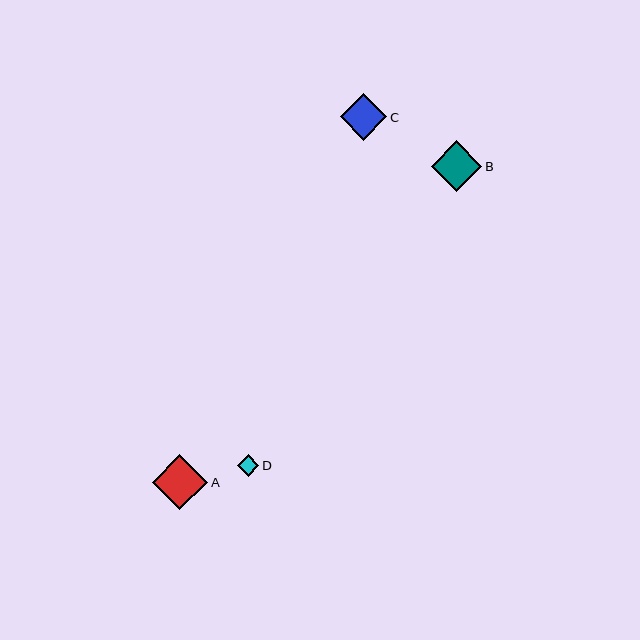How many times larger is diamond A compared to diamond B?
Diamond A is approximately 1.1 times the size of diamond B.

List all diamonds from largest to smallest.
From largest to smallest: A, B, C, D.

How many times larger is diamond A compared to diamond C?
Diamond A is approximately 1.2 times the size of diamond C.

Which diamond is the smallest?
Diamond D is the smallest with a size of approximately 21 pixels.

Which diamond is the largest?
Diamond A is the largest with a size of approximately 55 pixels.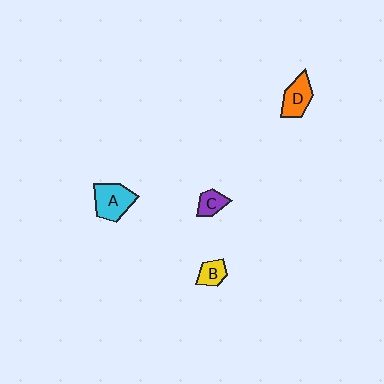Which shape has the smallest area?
Shape C (purple).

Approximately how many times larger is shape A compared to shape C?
Approximately 1.9 times.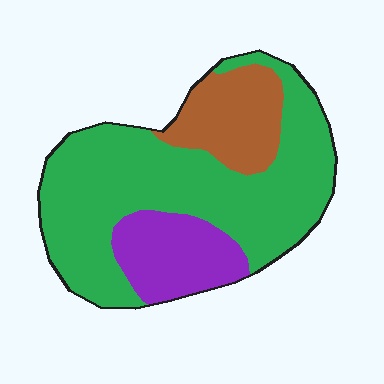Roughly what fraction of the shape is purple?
Purple covers around 20% of the shape.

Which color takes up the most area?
Green, at roughly 65%.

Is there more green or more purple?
Green.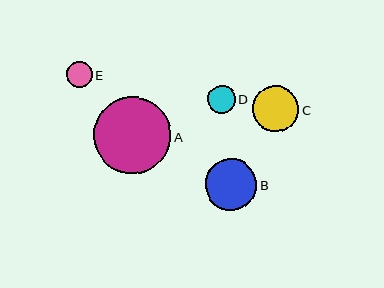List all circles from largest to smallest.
From largest to smallest: A, B, C, D, E.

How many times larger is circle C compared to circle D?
Circle C is approximately 1.6 times the size of circle D.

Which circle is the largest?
Circle A is the largest with a size of approximately 77 pixels.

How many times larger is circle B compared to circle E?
Circle B is approximately 2.0 times the size of circle E.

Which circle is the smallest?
Circle E is the smallest with a size of approximately 26 pixels.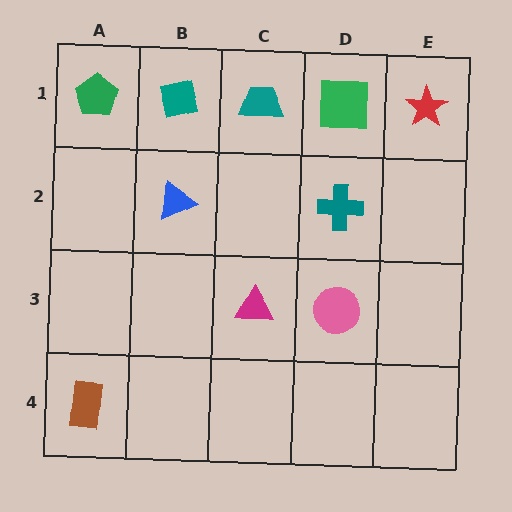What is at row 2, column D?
A teal cross.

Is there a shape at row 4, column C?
No, that cell is empty.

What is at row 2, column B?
A blue triangle.